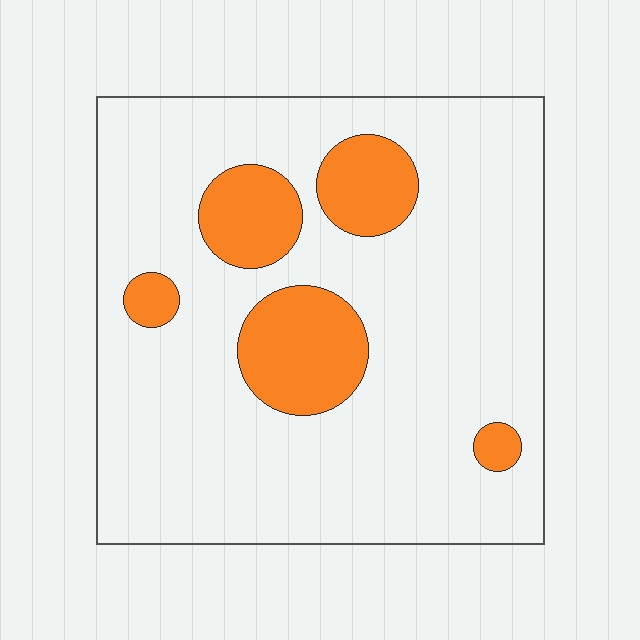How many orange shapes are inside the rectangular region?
5.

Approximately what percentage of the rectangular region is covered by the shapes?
Approximately 15%.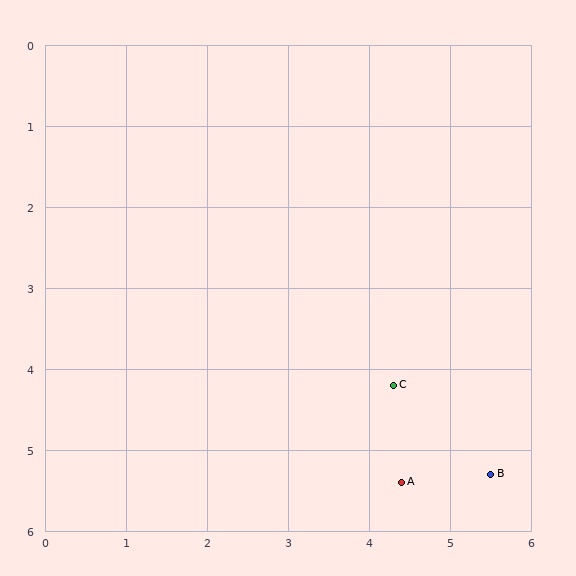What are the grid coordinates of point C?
Point C is at approximately (4.3, 4.2).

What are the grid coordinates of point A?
Point A is at approximately (4.4, 5.4).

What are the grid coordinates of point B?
Point B is at approximately (5.5, 5.3).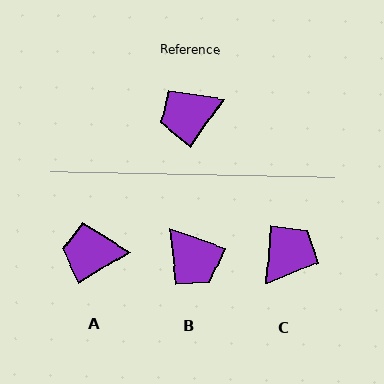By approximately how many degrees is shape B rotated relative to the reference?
Approximately 105 degrees counter-clockwise.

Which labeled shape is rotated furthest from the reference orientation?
C, about 150 degrees away.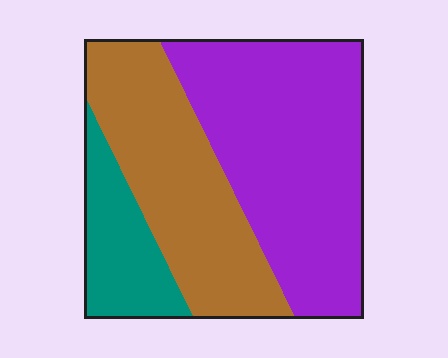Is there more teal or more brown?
Brown.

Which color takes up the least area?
Teal, at roughly 15%.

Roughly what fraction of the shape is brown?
Brown covers 35% of the shape.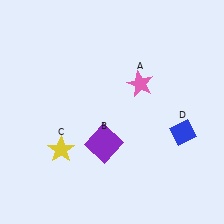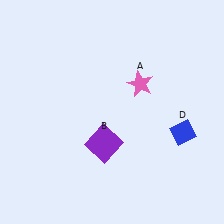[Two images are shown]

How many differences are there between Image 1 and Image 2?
There is 1 difference between the two images.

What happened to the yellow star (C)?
The yellow star (C) was removed in Image 2. It was in the bottom-left area of Image 1.